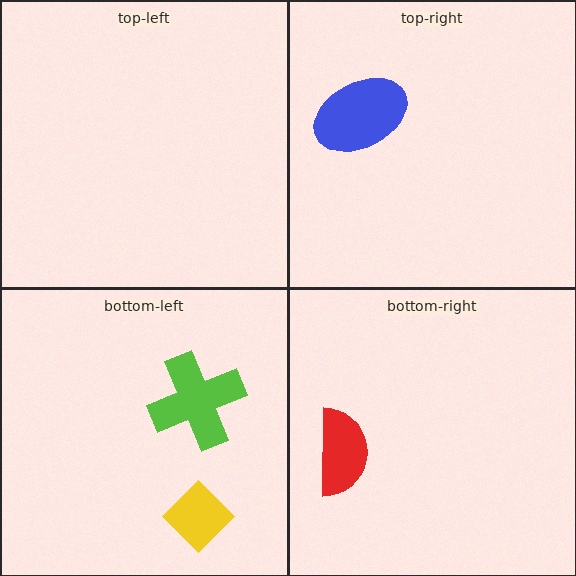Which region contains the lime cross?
The bottom-left region.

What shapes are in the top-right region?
The blue ellipse.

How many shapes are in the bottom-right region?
1.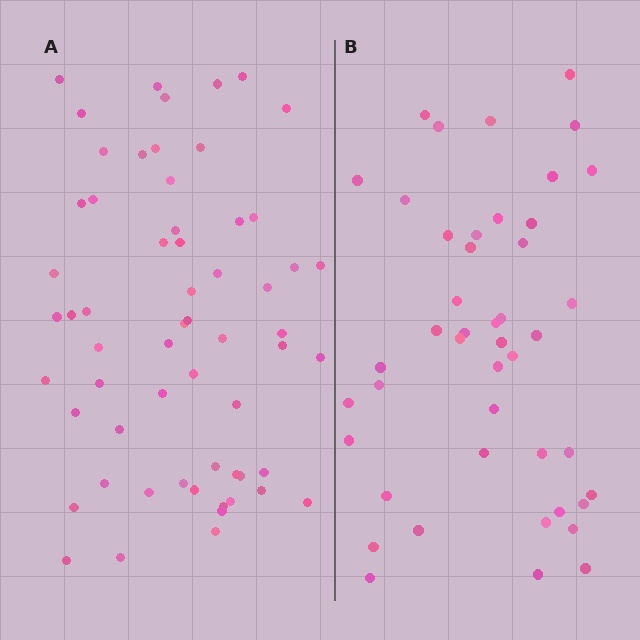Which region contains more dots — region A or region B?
Region A (the left region) has more dots.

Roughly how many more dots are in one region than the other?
Region A has approximately 15 more dots than region B.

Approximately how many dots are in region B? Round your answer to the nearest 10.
About 40 dots. (The exact count is 45, which rounds to 40.)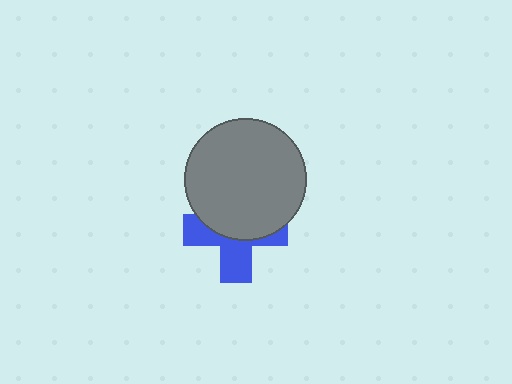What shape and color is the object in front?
The object in front is a gray circle.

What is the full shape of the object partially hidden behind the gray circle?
The partially hidden object is a blue cross.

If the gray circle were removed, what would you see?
You would see the complete blue cross.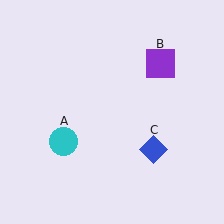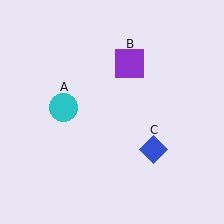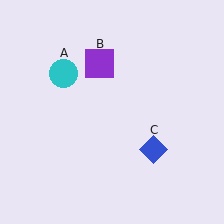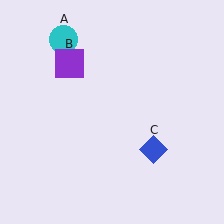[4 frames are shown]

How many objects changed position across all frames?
2 objects changed position: cyan circle (object A), purple square (object B).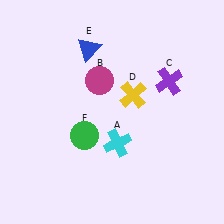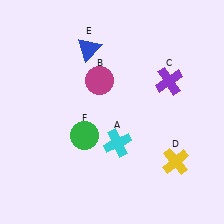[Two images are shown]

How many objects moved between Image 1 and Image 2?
1 object moved between the two images.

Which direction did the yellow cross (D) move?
The yellow cross (D) moved down.